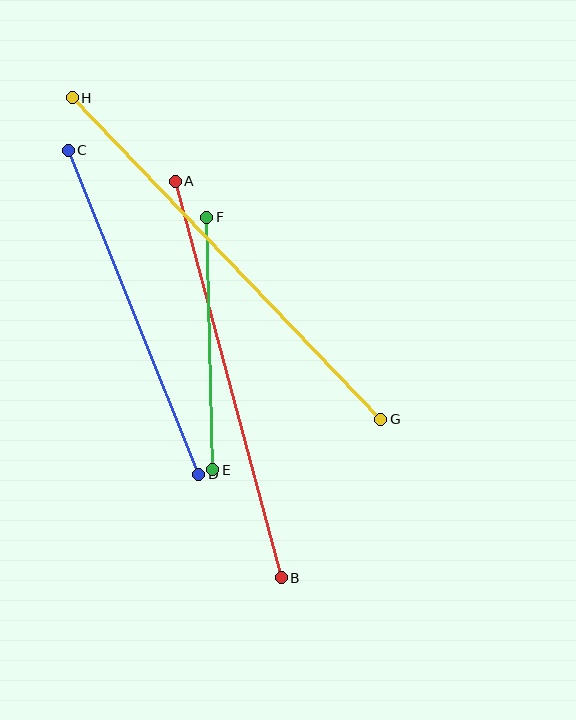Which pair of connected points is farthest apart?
Points G and H are farthest apart.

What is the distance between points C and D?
The distance is approximately 349 pixels.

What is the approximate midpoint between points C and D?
The midpoint is at approximately (133, 312) pixels.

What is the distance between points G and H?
The distance is approximately 446 pixels.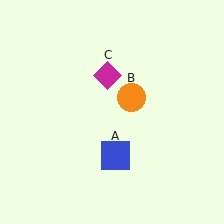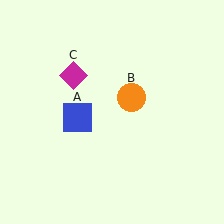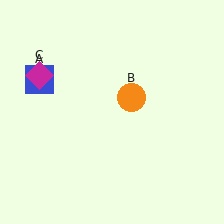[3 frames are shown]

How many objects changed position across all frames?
2 objects changed position: blue square (object A), magenta diamond (object C).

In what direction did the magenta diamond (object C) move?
The magenta diamond (object C) moved left.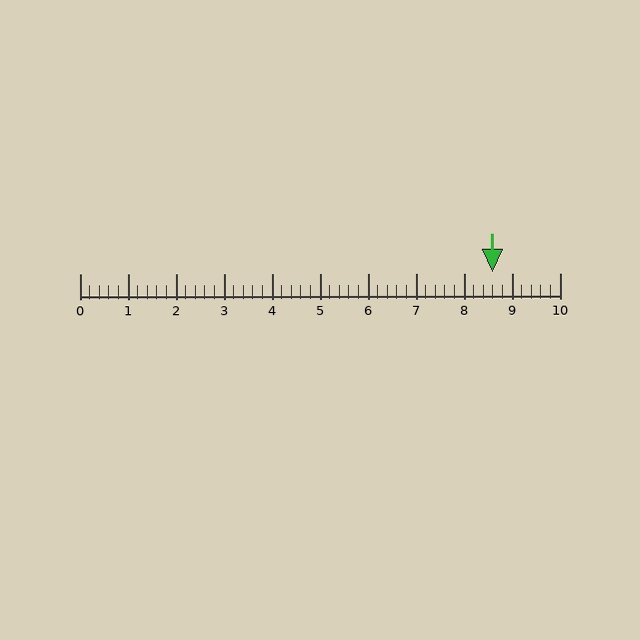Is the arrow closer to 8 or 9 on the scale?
The arrow is closer to 9.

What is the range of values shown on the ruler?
The ruler shows values from 0 to 10.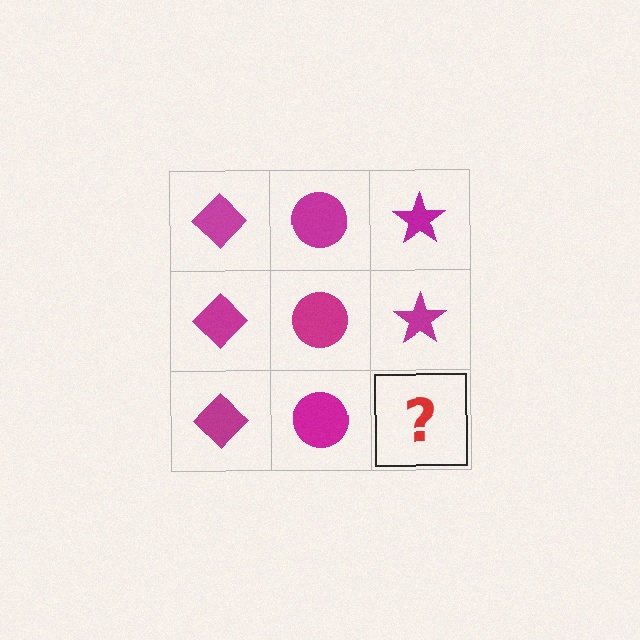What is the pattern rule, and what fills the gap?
The rule is that each column has a consistent shape. The gap should be filled with a magenta star.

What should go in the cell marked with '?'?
The missing cell should contain a magenta star.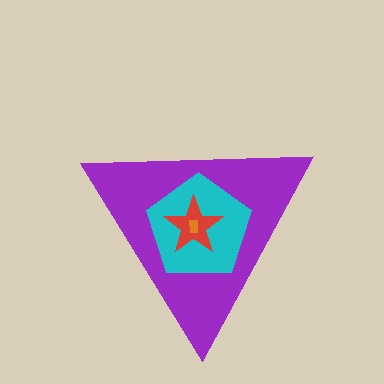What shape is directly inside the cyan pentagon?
The red star.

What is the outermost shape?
The purple triangle.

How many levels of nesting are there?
4.